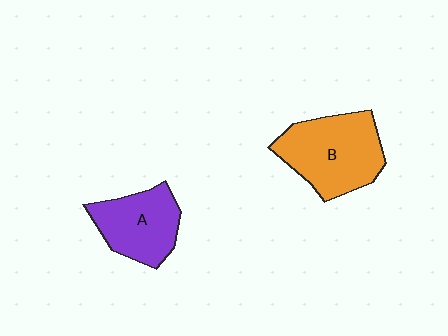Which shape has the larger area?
Shape B (orange).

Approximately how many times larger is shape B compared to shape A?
Approximately 1.3 times.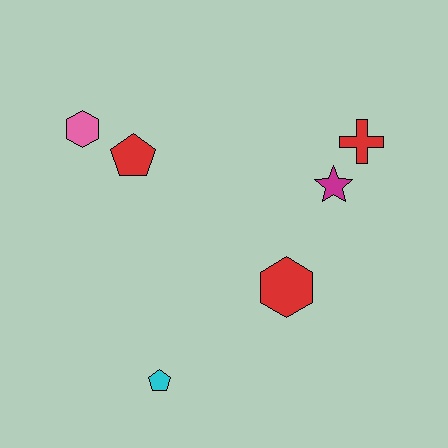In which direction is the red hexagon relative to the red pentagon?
The red hexagon is to the right of the red pentagon.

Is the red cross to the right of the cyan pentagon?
Yes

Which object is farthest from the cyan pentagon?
The red cross is farthest from the cyan pentagon.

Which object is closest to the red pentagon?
The pink hexagon is closest to the red pentagon.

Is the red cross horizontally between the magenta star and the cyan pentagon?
No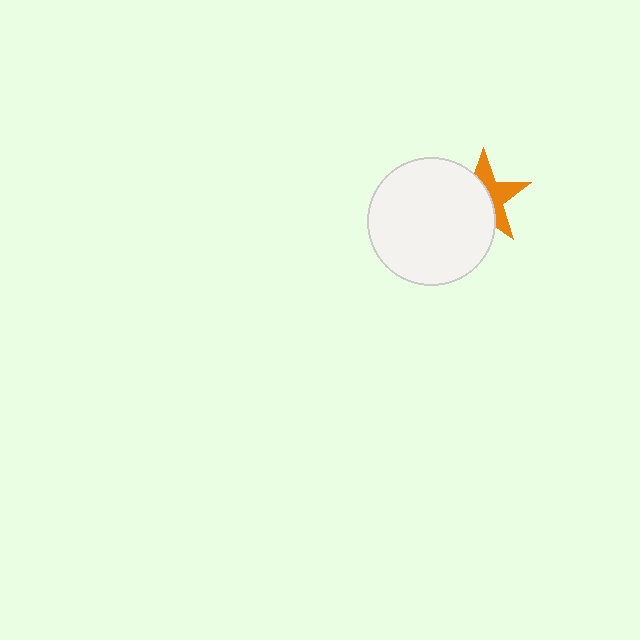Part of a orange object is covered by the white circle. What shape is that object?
It is a star.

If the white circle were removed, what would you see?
You would see the complete orange star.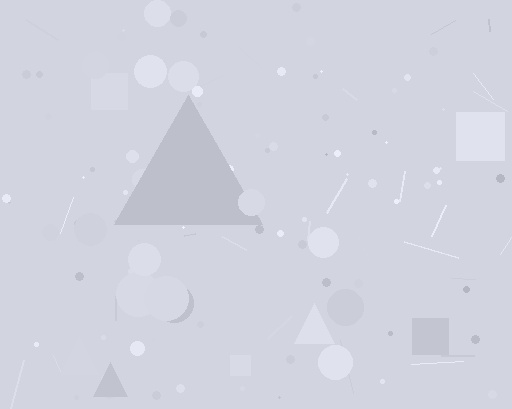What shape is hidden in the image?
A triangle is hidden in the image.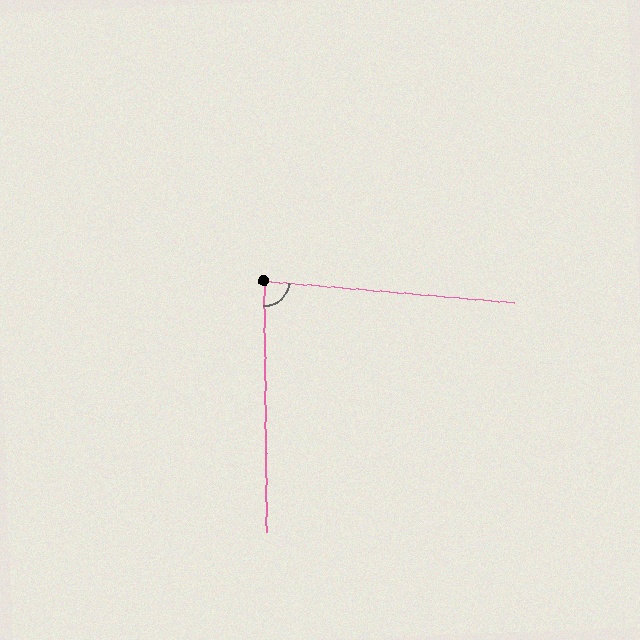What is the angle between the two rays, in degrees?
Approximately 84 degrees.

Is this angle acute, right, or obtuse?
It is acute.